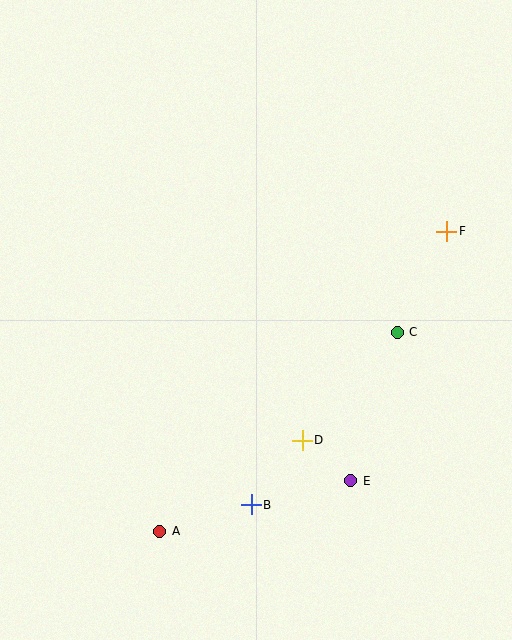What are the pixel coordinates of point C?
Point C is at (397, 332).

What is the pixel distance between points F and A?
The distance between F and A is 415 pixels.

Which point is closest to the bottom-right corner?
Point E is closest to the bottom-right corner.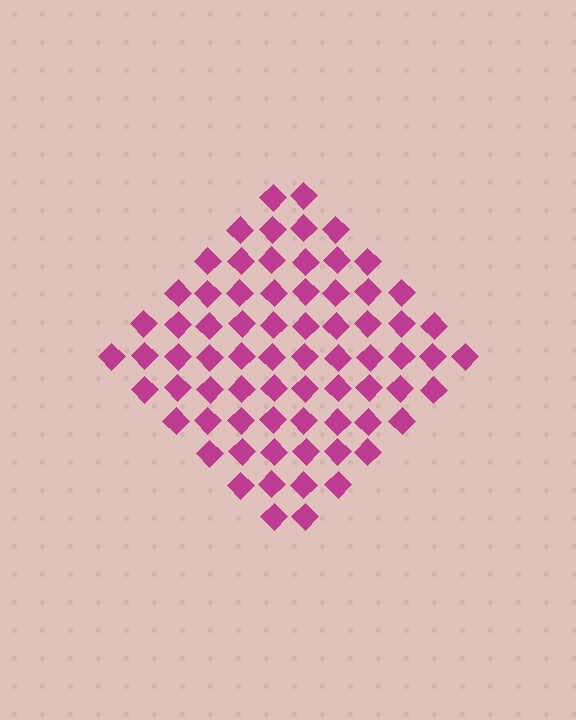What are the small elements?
The small elements are diamonds.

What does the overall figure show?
The overall figure shows a diamond.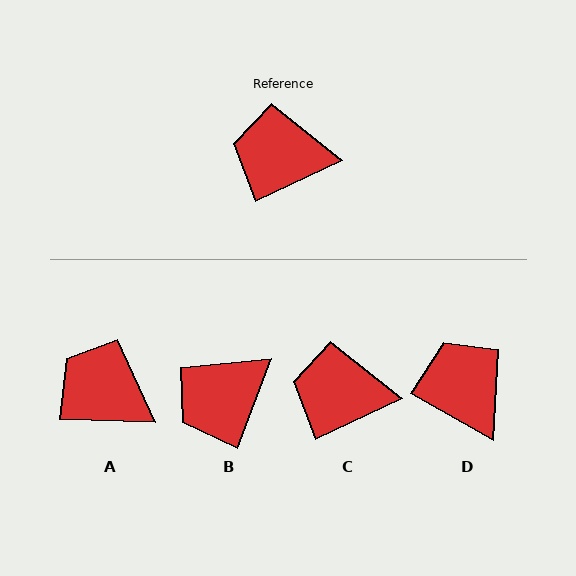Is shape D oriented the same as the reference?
No, it is off by about 55 degrees.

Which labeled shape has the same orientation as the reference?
C.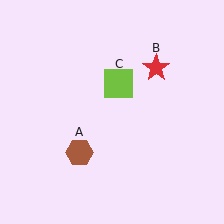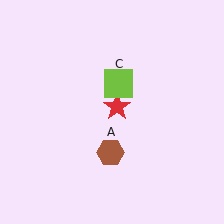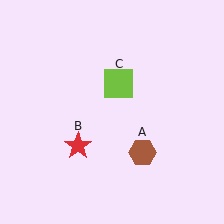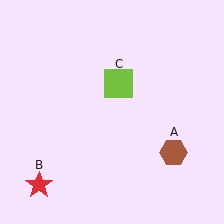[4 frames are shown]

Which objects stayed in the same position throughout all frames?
Lime square (object C) remained stationary.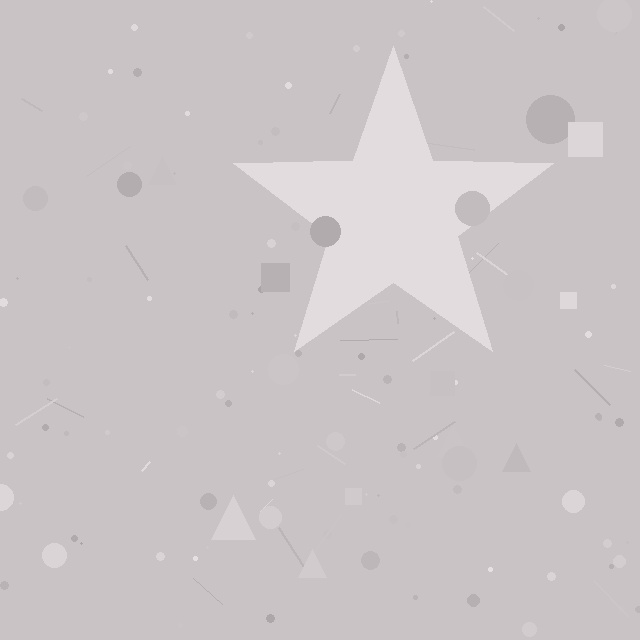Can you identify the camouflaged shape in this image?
The camouflaged shape is a star.